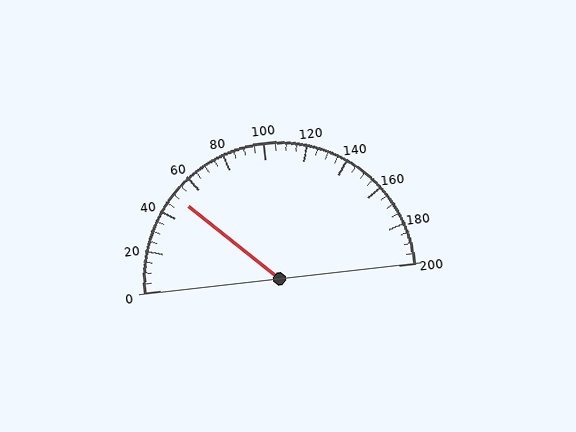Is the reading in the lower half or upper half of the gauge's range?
The reading is in the lower half of the range (0 to 200).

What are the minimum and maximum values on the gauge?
The gauge ranges from 0 to 200.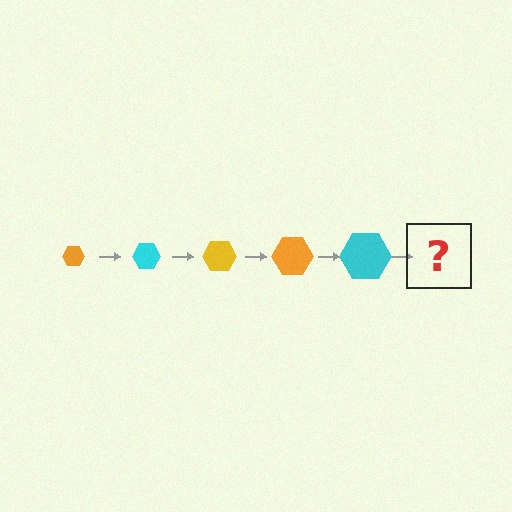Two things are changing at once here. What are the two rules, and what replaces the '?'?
The two rules are that the hexagon grows larger each step and the color cycles through orange, cyan, and yellow. The '?' should be a yellow hexagon, larger than the previous one.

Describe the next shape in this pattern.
It should be a yellow hexagon, larger than the previous one.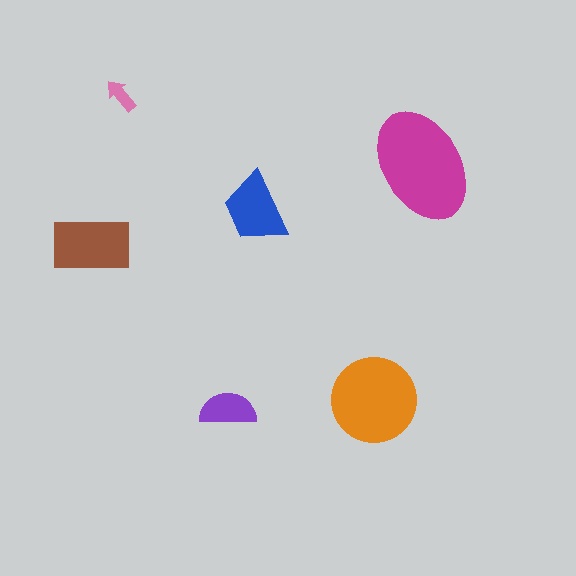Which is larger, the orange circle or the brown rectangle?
The orange circle.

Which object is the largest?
The magenta ellipse.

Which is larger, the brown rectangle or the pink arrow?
The brown rectangle.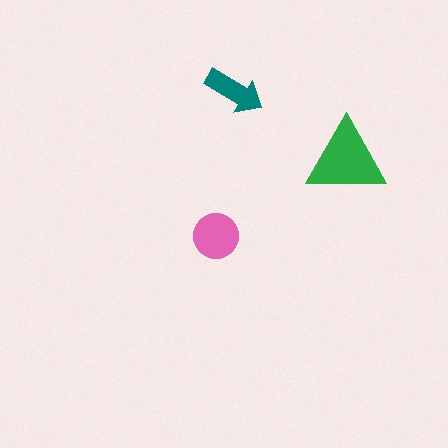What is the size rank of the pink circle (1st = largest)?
2nd.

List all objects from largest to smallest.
The green triangle, the pink circle, the teal arrow.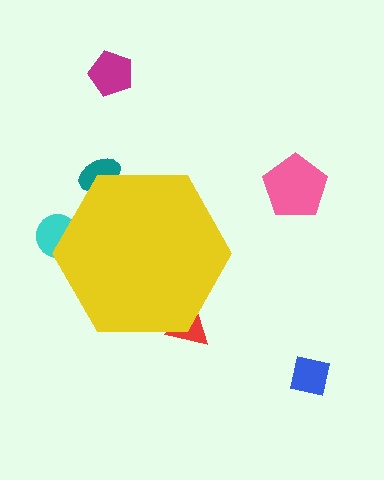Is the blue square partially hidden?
No, the blue square is fully visible.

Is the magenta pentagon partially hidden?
No, the magenta pentagon is fully visible.